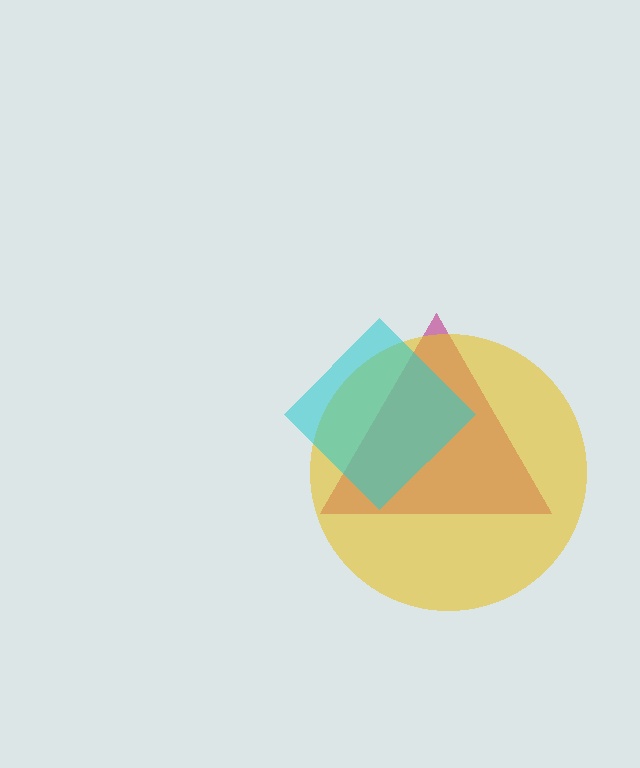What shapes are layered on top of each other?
The layered shapes are: a magenta triangle, a yellow circle, a cyan diamond.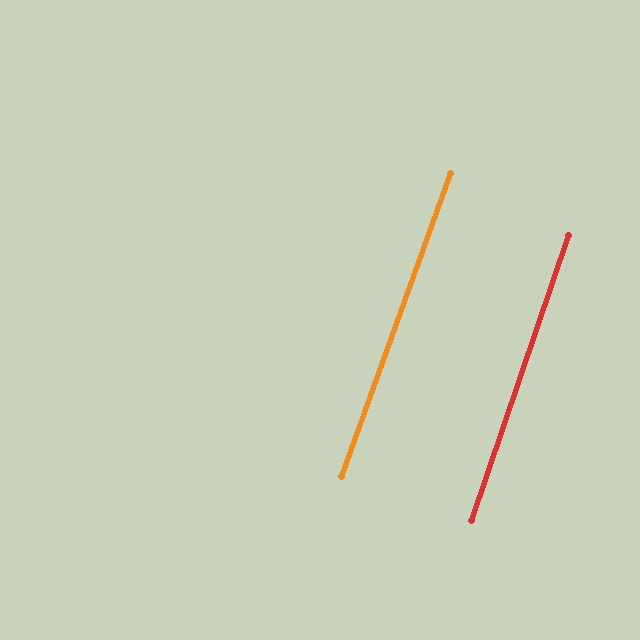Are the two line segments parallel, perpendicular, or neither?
Parallel — their directions differ by only 0.9°.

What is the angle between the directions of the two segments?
Approximately 1 degree.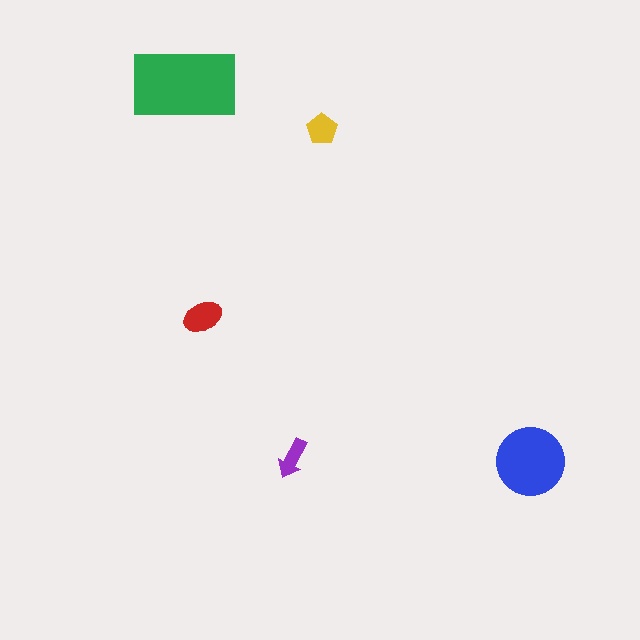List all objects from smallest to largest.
The purple arrow, the yellow pentagon, the red ellipse, the blue circle, the green rectangle.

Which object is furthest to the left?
The green rectangle is leftmost.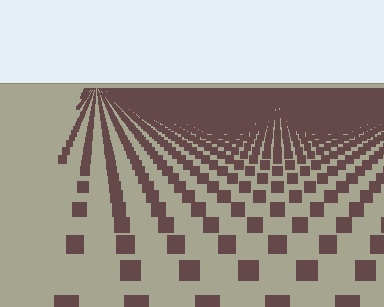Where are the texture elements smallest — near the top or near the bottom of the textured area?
Near the top.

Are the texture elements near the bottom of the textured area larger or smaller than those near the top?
Larger. Near the bottom, elements are closer to the viewer and appear at a bigger on-screen size.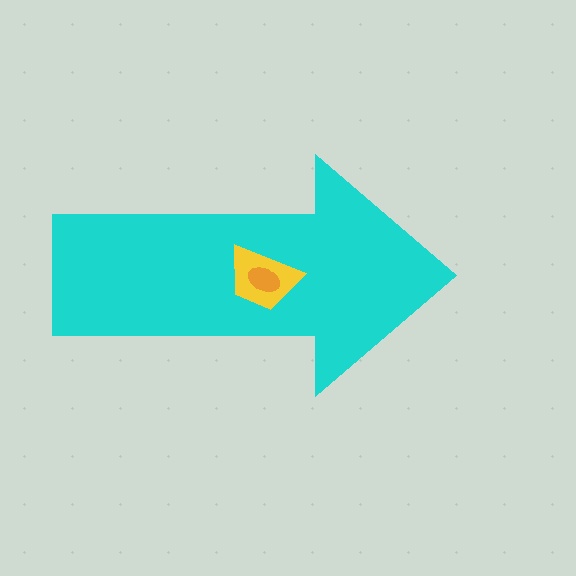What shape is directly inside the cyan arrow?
The yellow trapezoid.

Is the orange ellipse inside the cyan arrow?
Yes.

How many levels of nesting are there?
3.